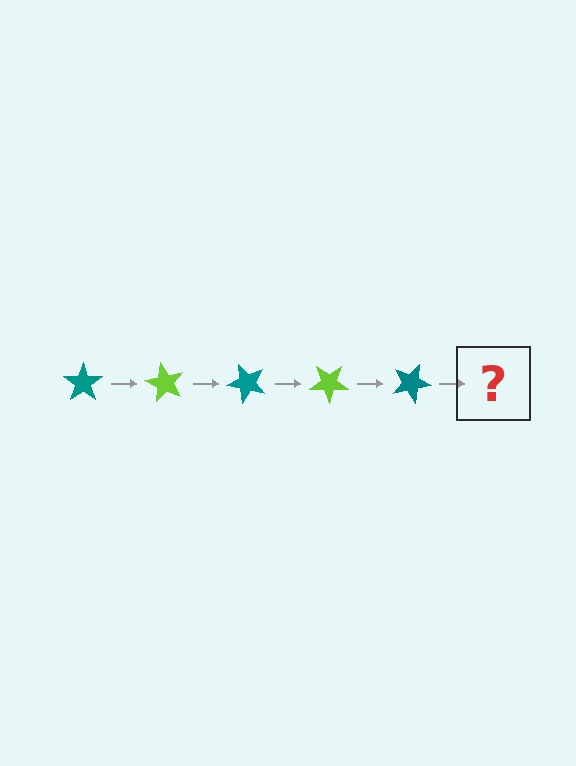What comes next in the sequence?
The next element should be a lime star, rotated 300 degrees from the start.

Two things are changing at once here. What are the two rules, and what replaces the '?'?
The two rules are that it rotates 60 degrees each step and the color cycles through teal and lime. The '?' should be a lime star, rotated 300 degrees from the start.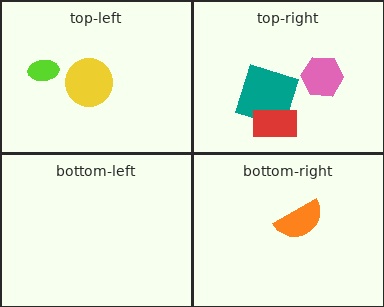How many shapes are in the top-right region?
3.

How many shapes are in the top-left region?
2.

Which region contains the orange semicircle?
The bottom-right region.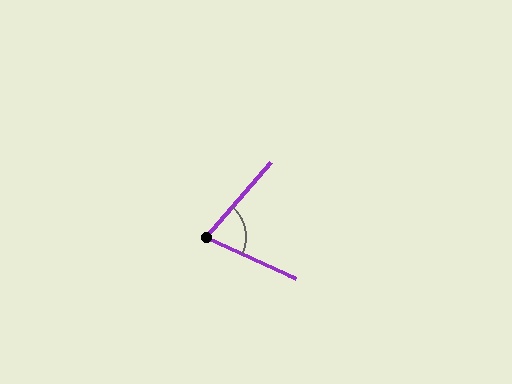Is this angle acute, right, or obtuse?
It is acute.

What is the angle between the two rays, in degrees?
Approximately 73 degrees.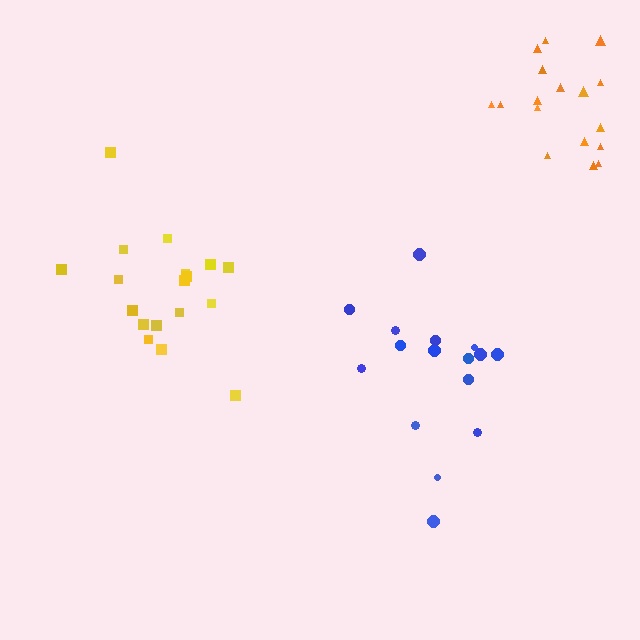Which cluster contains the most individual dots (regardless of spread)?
Yellow (18).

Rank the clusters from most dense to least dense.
yellow, orange, blue.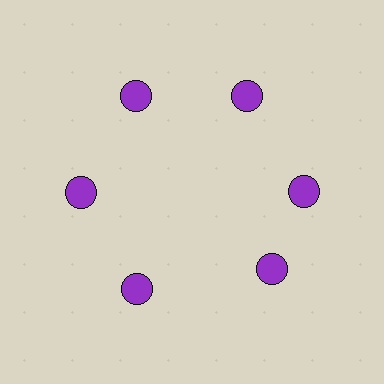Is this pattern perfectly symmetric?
No. The 6 purple circles are arranged in a ring, but one element near the 5 o'clock position is rotated out of alignment along the ring, breaking the 6-fold rotational symmetry.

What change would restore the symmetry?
The symmetry would be restored by rotating it back into even spacing with its neighbors so that all 6 circles sit at equal angles and equal distance from the center.